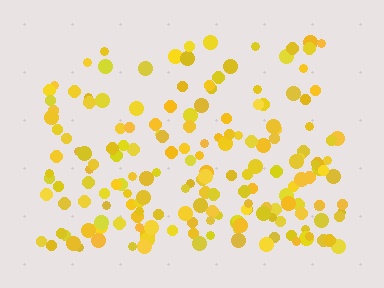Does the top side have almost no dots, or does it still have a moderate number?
Still a moderate number, just noticeably fewer than the bottom.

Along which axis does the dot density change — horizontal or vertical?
Vertical.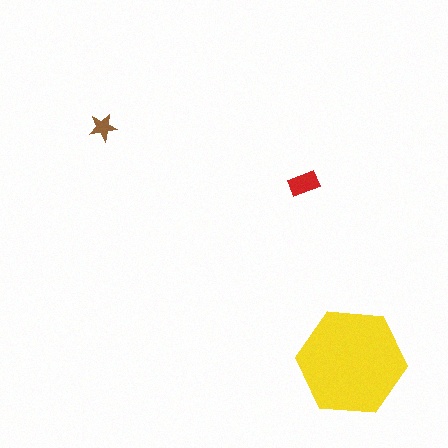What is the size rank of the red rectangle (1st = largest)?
2nd.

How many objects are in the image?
There are 3 objects in the image.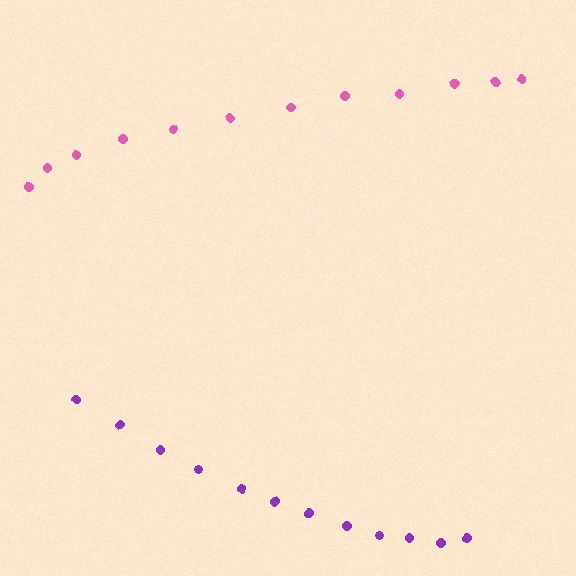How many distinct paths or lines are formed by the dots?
There are 2 distinct paths.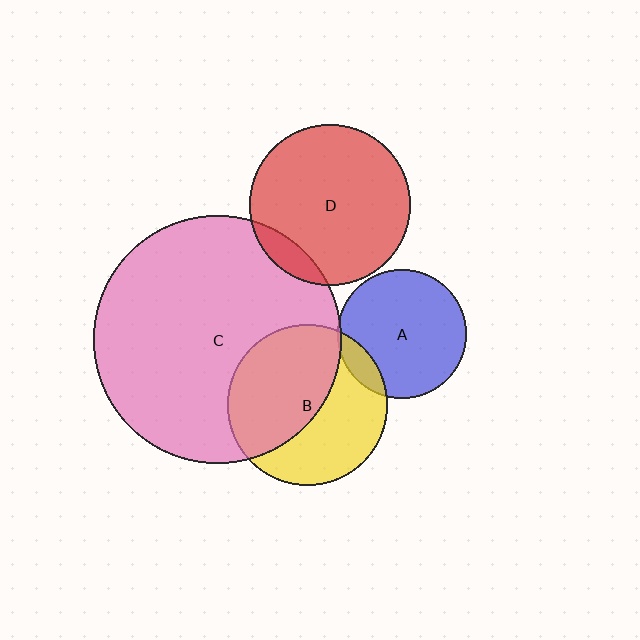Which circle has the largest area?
Circle C (pink).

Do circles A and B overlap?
Yes.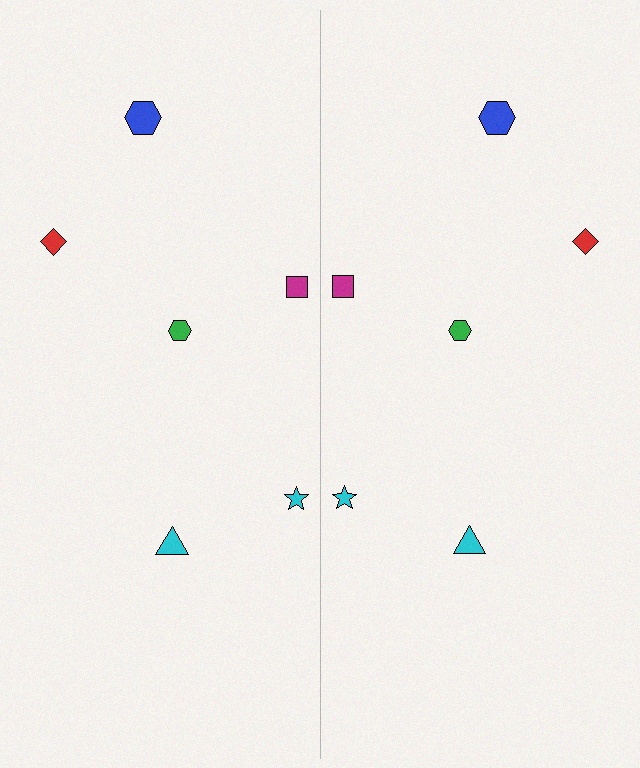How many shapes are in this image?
There are 12 shapes in this image.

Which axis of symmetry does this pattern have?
The pattern has a vertical axis of symmetry running through the center of the image.